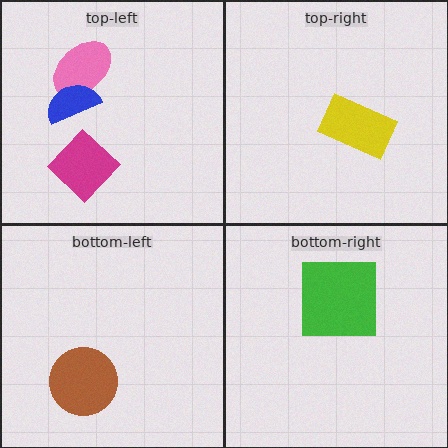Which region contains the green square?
The bottom-right region.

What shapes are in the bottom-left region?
The brown circle.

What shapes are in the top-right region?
The yellow rectangle.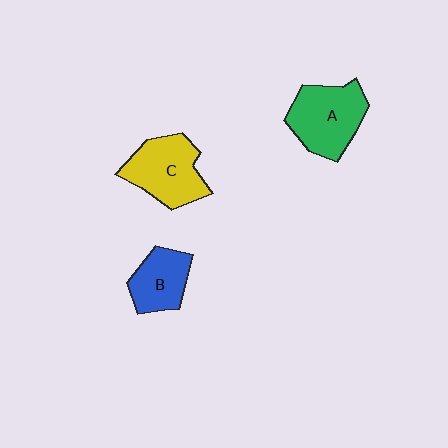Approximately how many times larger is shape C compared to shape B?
Approximately 1.4 times.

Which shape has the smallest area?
Shape B (blue).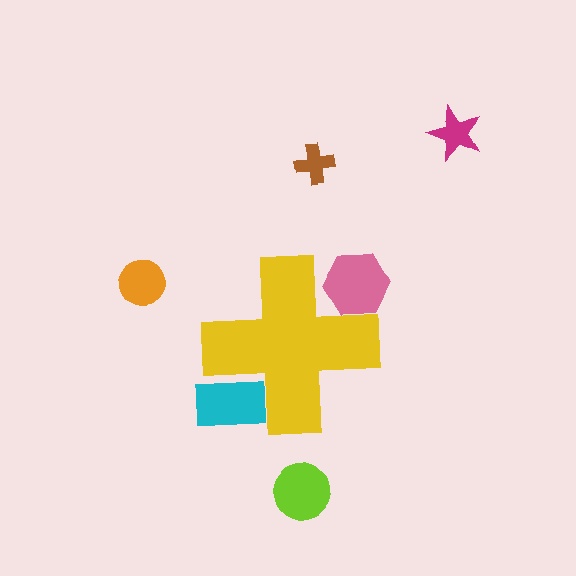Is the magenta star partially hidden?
No, the magenta star is fully visible.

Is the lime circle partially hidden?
No, the lime circle is fully visible.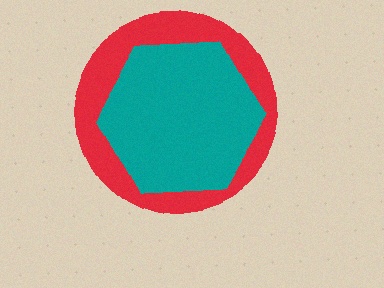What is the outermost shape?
The red circle.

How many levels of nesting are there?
2.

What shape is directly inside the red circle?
The teal hexagon.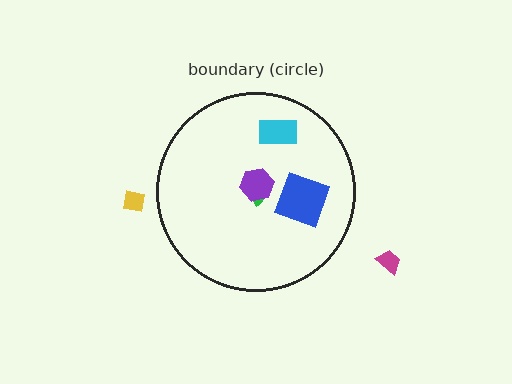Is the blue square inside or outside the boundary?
Inside.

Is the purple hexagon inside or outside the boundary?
Inside.